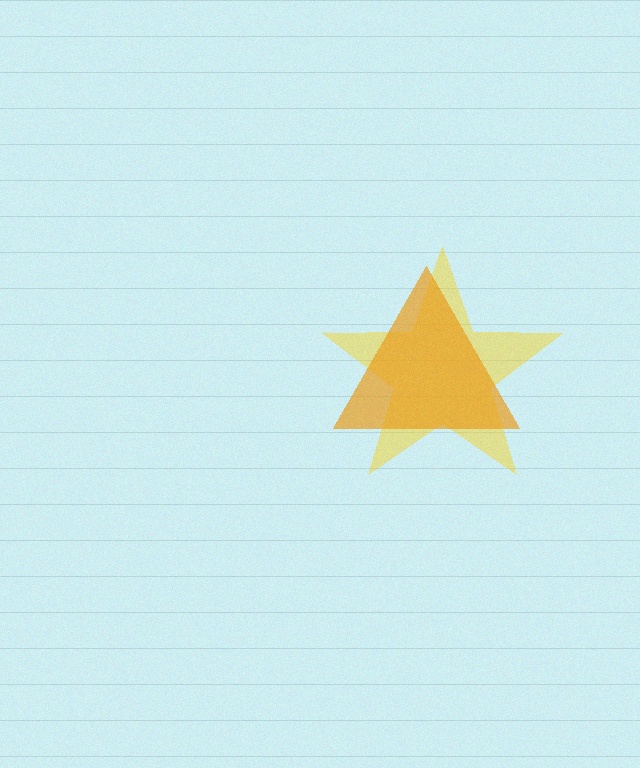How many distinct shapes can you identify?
There are 2 distinct shapes: a yellow star, an orange triangle.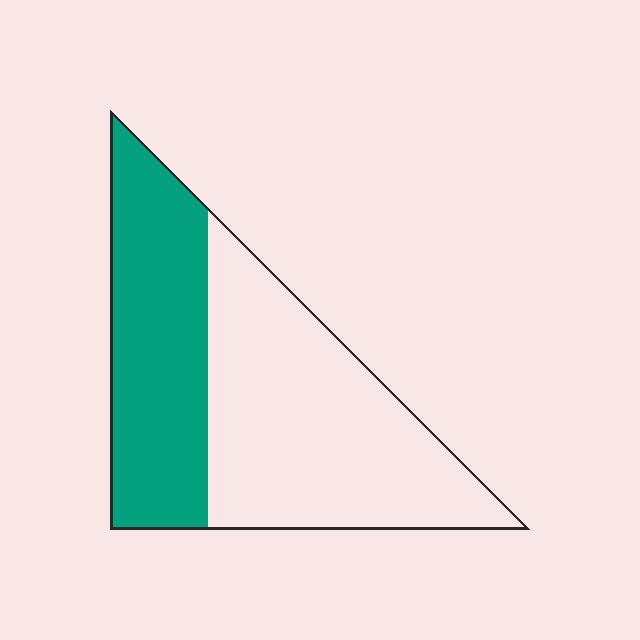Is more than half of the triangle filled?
No.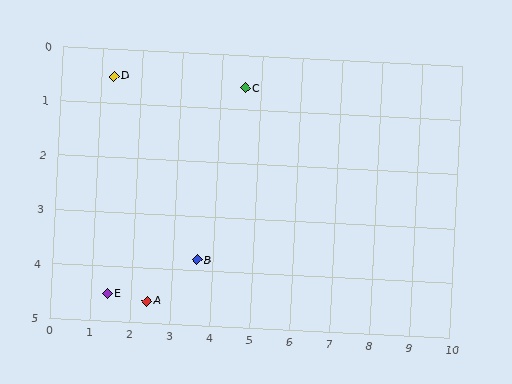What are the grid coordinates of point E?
Point E is at approximately (1.4, 4.5).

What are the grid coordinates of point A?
Point A is at approximately (2.4, 4.6).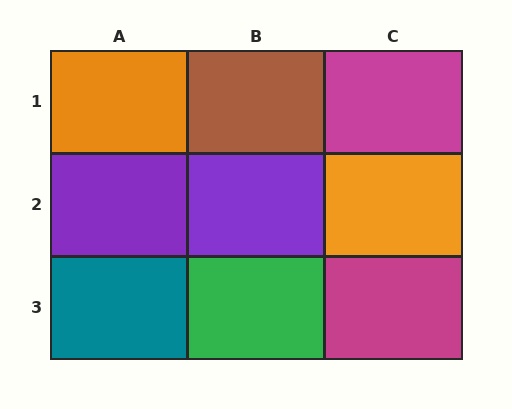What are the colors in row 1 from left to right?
Orange, brown, magenta.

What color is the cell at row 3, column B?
Green.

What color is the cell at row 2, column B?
Purple.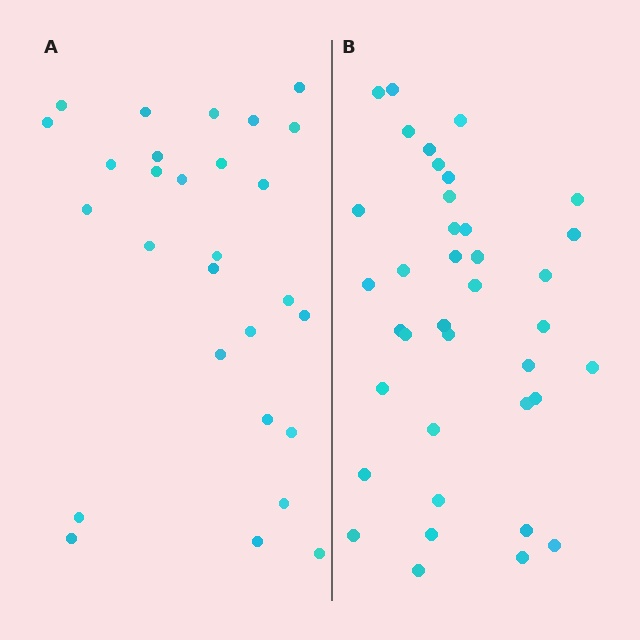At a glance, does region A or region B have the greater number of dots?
Region B (the right region) has more dots.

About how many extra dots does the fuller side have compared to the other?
Region B has roughly 10 or so more dots than region A.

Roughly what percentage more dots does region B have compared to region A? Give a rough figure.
About 35% more.